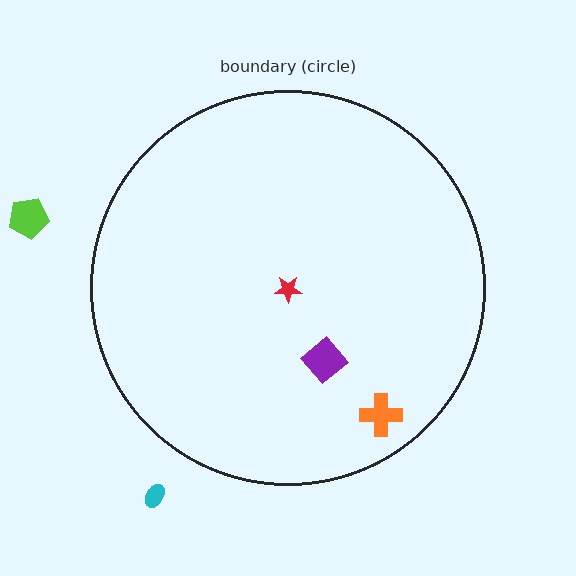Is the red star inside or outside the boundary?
Inside.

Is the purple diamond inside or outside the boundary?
Inside.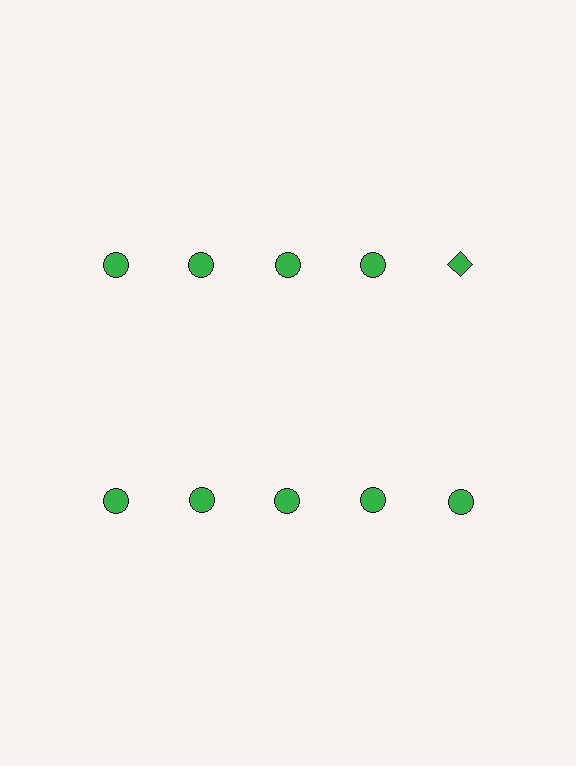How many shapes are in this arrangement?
There are 10 shapes arranged in a grid pattern.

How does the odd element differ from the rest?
It has a different shape: diamond instead of circle.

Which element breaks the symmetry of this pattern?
The green diamond in the top row, rightmost column breaks the symmetry. All other shapes are green circles.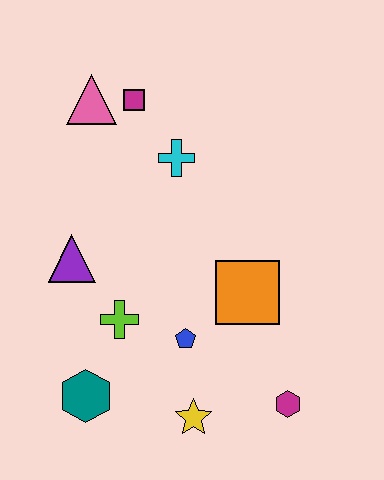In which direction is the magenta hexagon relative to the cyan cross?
The magenta hexagon is below the cyan cross.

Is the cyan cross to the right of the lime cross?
Yes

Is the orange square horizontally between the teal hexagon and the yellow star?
No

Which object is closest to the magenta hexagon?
The yellow star is closest to the magenta hexagon.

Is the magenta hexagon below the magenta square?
Yes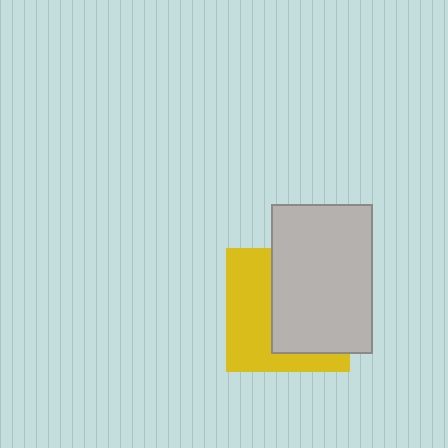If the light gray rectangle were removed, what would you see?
You would see the complete yellow square.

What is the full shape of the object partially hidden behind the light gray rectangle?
The partially hidden object is a yellow square.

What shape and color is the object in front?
The object in front is a light gray rectangle.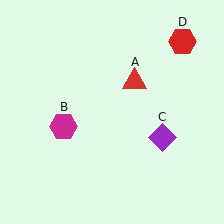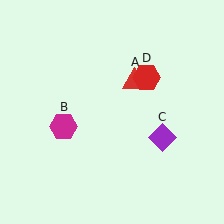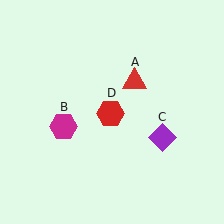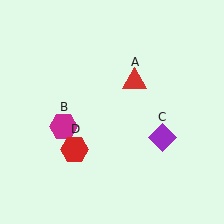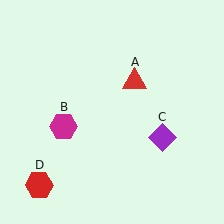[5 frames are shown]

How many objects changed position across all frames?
1 object changed position: red hexagon (object D).